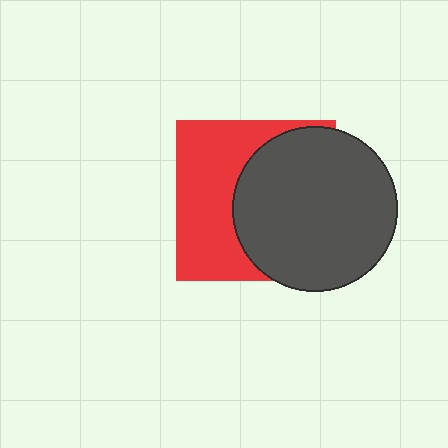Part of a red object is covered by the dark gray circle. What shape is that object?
It is a square.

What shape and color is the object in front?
The object in front is a dark gray circle.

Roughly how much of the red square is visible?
About half of it is visible (roughly 47%).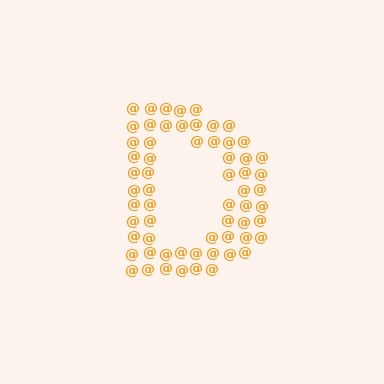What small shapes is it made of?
It is made of small at signs.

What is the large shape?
The large shape is the letter D.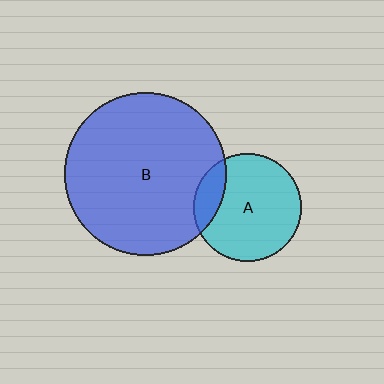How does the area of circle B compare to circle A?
Approximately 2.3 times.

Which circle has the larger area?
Circle B (blue).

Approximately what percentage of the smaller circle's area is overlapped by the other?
Approximately 15%.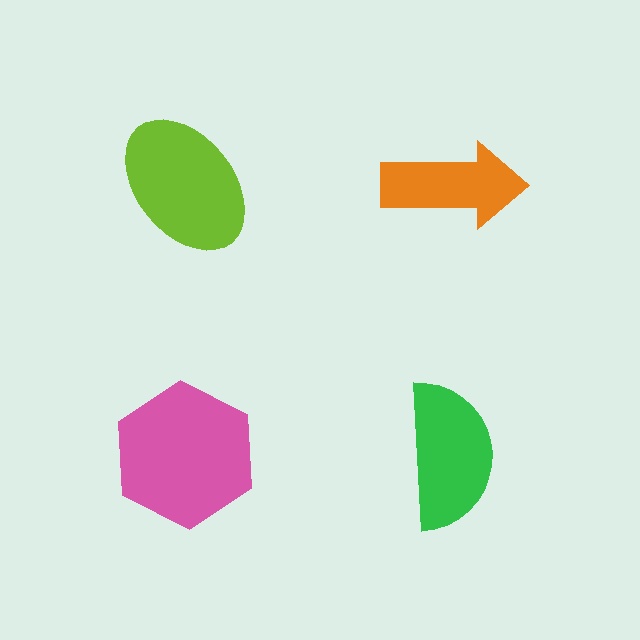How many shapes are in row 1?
2 shapes.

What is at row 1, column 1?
A lime ellipse.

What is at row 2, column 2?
A green semicircle.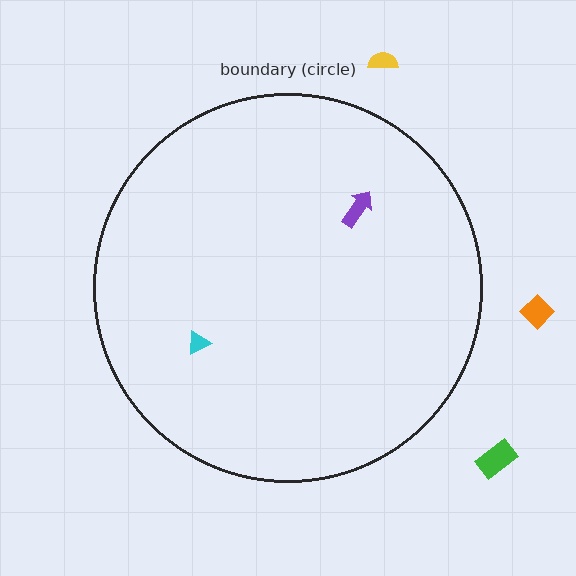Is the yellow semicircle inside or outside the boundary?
Outside.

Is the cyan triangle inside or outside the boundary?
Inside.